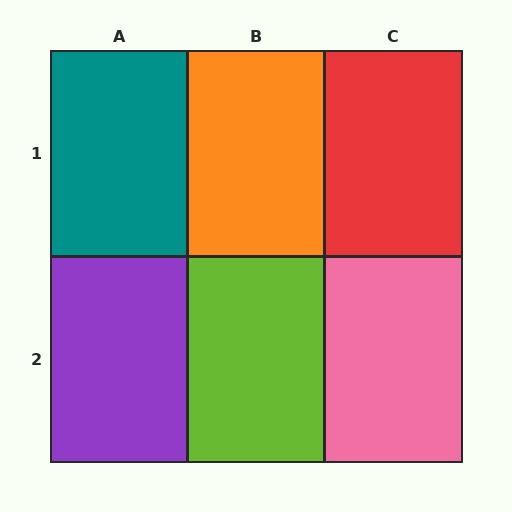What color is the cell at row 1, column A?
Teal.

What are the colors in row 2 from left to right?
Purple, lime, pink.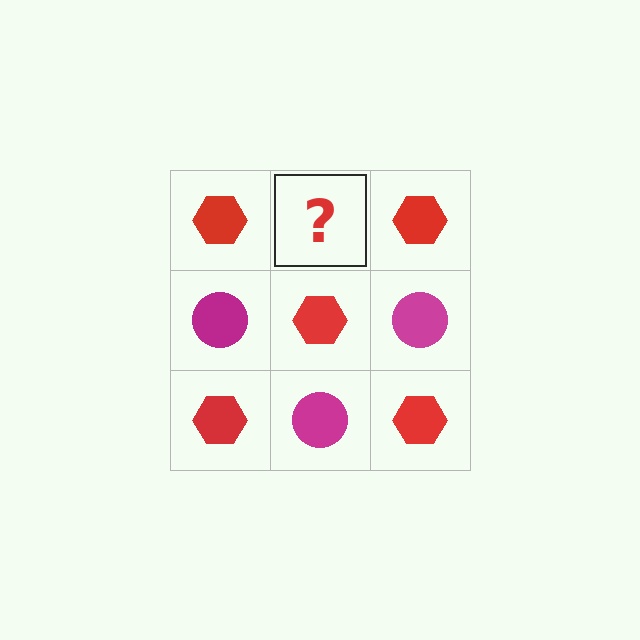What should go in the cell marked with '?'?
The missing cell should contain a magenta circle.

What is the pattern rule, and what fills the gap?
The rule is that it alternates red hexagon and magenta circle in a checkerboard pattern. The gap should be filled with a magenta circle.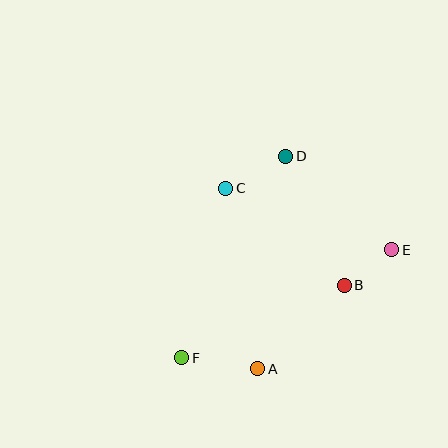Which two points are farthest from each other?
Points E and F are farthest from each other.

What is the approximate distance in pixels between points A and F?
The distance between A and F is approximately 77 pixels.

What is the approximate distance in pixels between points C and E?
The distance between C and E is approximately 177 pixels.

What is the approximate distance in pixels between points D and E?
The distance between D and E is approximately 141 pixels.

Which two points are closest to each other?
Points B and E are closest to each other.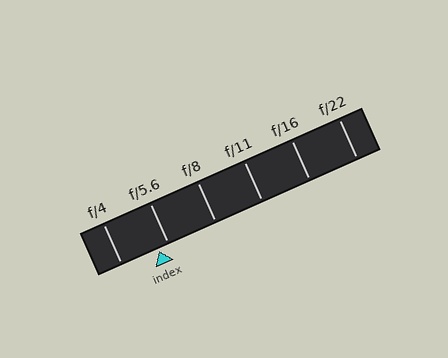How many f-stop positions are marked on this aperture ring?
There are 6 f-stop positions marked.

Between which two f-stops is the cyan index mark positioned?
The index mark is between f/4 and f/5.6.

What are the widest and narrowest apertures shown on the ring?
The widest aperture shown is f/4 and the narrowest is f/22.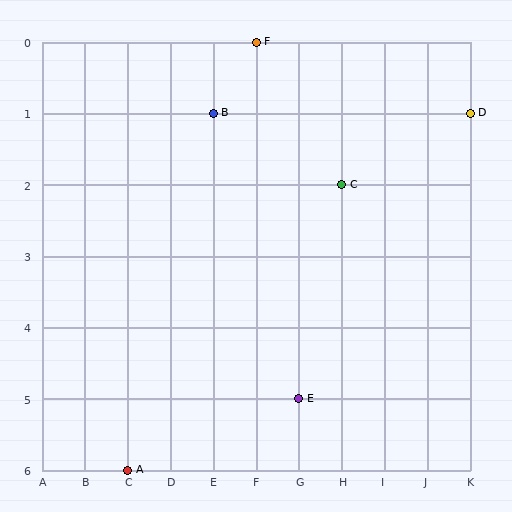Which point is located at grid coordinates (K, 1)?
Point D is at (K, 1).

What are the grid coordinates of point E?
Point E is at grid coordinates (G, 5).